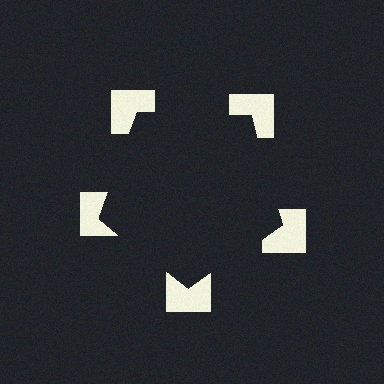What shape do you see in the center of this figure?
An illusory pentagon — its edges are inferred from the aligned wedge cuts in the notched squares, not physically drawn.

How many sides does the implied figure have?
5 sides.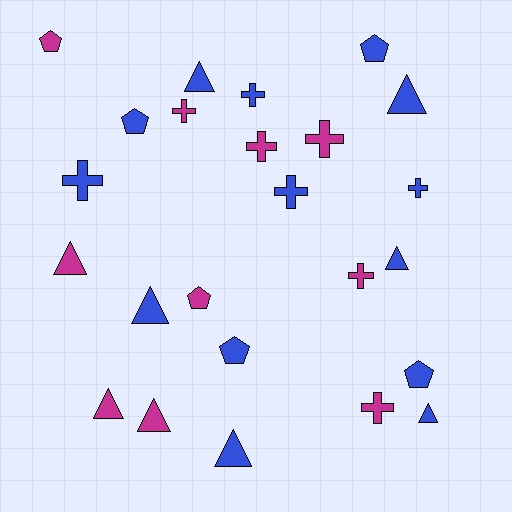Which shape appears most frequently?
Triangle, with 9 objects.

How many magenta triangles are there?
There are 3 magenta triangles.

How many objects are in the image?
There are 24 objects.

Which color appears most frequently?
Blue, with 14 objects.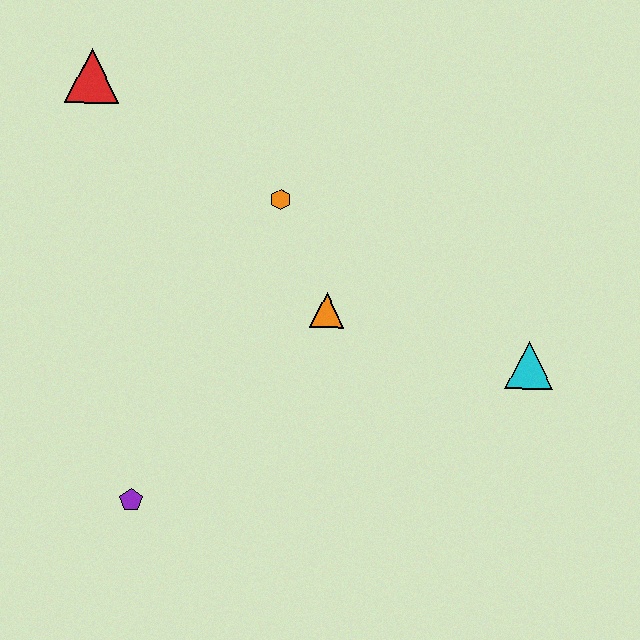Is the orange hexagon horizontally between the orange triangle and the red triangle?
Yes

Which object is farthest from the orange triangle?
The red triangle is farthest from the orange triangle.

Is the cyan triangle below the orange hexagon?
Yes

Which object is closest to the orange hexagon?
The orange triangle is closest to the orange hexagon.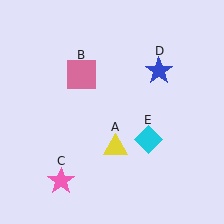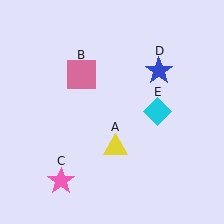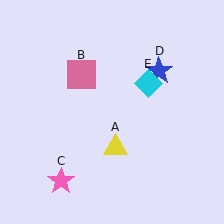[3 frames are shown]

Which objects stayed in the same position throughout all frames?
Yellow triangle (object A) and pink square (object B) and pink star (object C) and blue star (object D) remained stationary.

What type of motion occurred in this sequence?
The cyan diamond (object E) rotated counterclockwise around the center of the scene.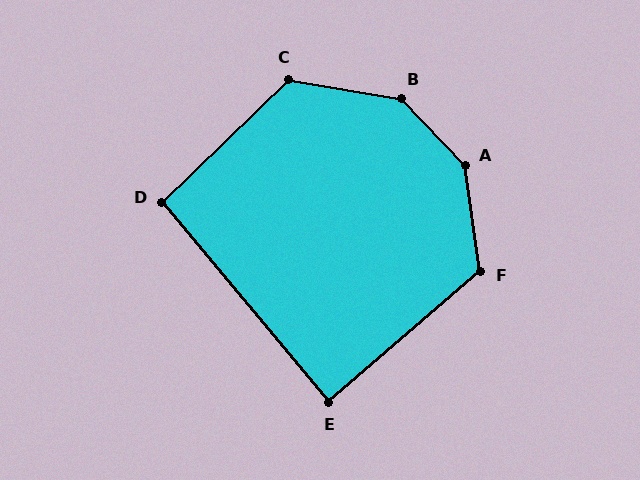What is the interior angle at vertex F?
Approximately 123 degrees (obtuse).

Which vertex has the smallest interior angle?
E, at approximately 89 degrees.